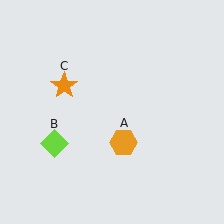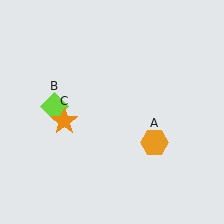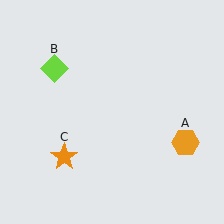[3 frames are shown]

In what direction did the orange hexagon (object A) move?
The orange hexagon (object A) moved right.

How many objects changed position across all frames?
3 objects changed position: orange hexagon (object A), lime diamond (object B), orange star (object C).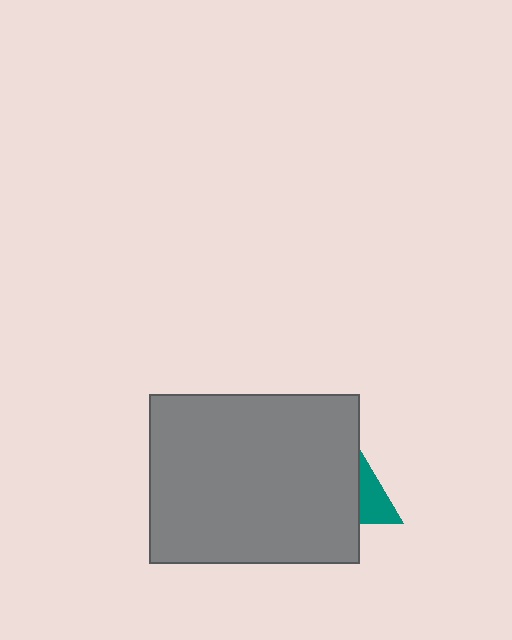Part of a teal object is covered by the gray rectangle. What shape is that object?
It is a triangle.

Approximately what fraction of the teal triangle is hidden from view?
Roughly 64% of the teal triangle is hidden behind the gray rectangle.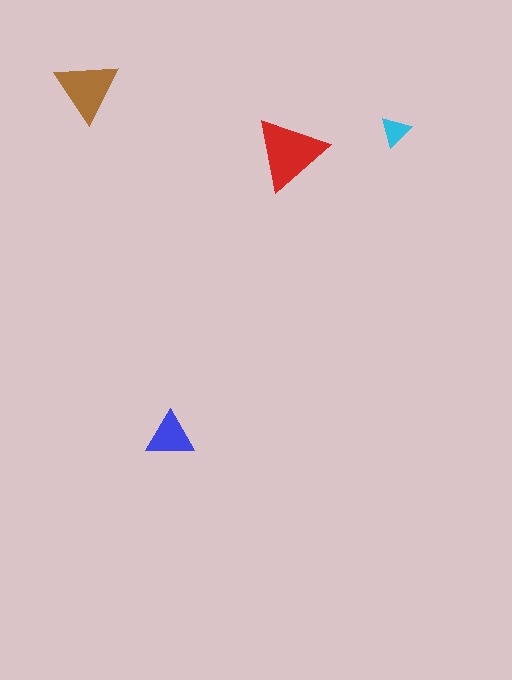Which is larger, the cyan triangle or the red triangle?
The red one.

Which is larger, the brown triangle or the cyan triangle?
The brown one.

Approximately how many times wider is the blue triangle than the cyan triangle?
About 1.5 times wider.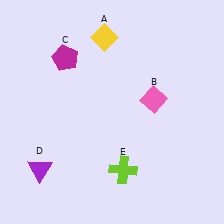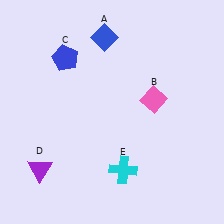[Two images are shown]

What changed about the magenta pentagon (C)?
In Image 1, C is magenta. In Image 2, it changed to blue.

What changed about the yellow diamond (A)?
In Image 1, A is yellow. In Image 2, it changed to blue.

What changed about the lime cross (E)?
In Image 1, E is lime. In Image 2, it changed to cyan.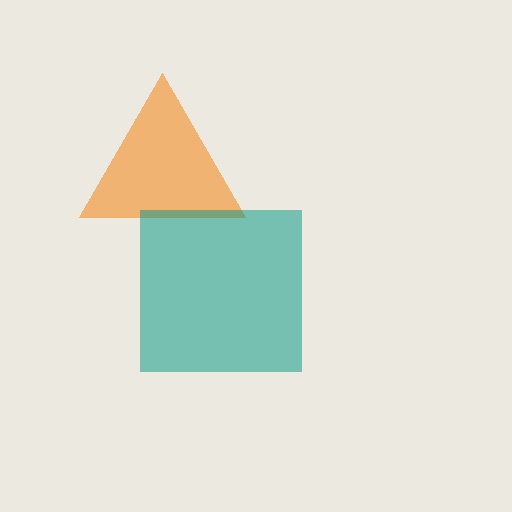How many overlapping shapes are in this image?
There are 2 overlapping shapes in the image.